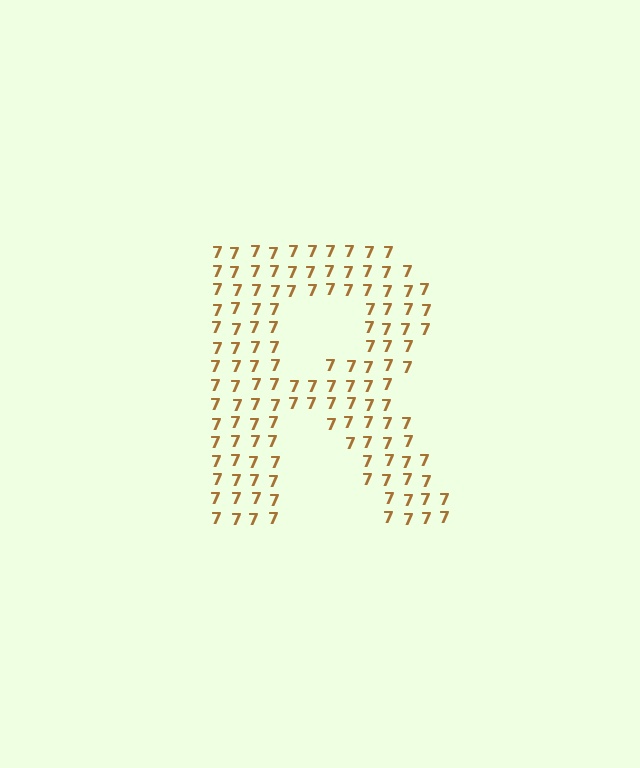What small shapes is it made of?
It is made of small digit 7's.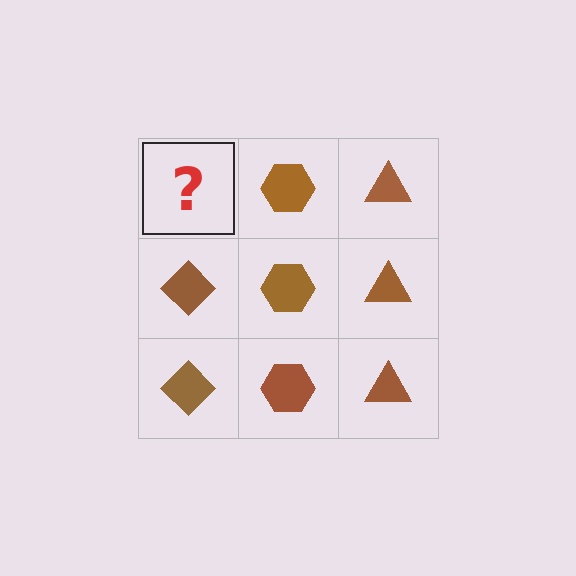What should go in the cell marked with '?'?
The missing cell should contain a brown diamond.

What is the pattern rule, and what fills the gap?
The rule is that each column has a consistent shape. The gap should be filled with a brown diamond.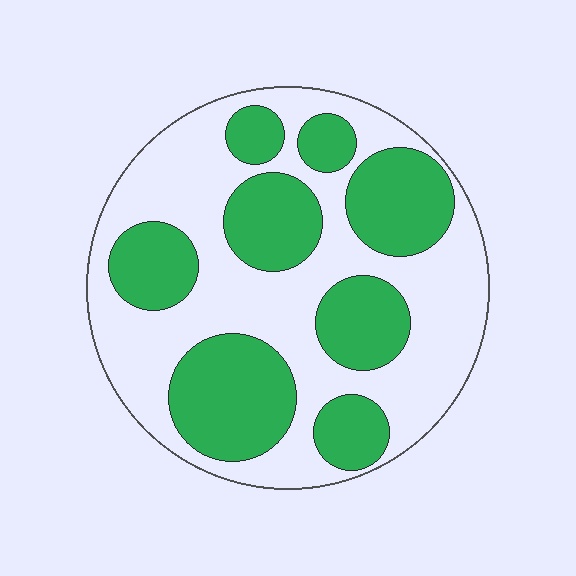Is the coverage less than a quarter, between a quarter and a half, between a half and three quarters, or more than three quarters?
Between a quarter and a half.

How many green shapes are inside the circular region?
8.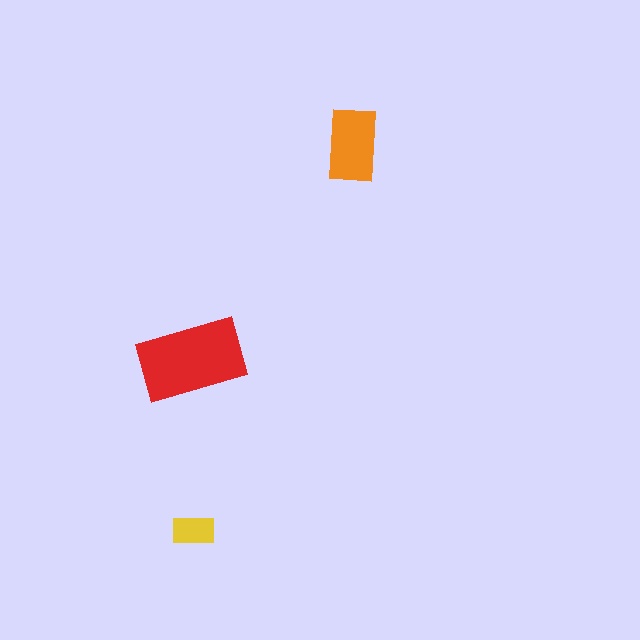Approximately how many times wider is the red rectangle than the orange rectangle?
About 1.5 times wider.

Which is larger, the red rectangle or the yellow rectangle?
The red one.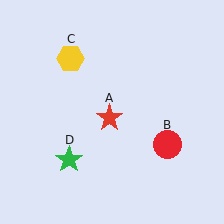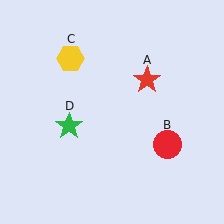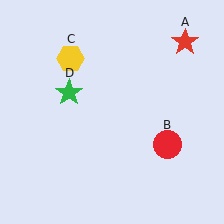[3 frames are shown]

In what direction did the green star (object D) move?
The green star (object D) moved up.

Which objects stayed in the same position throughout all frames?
Red circle (object B) and yellow hexagon (object C) remained stationary.